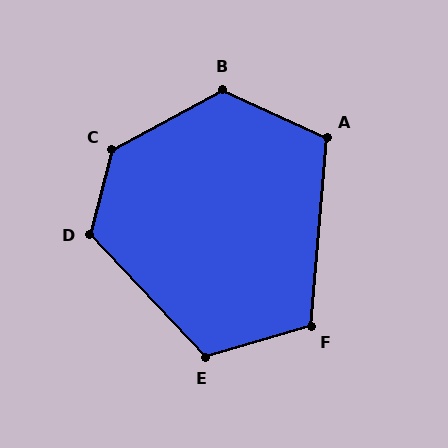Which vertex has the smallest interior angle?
A, at approximately 110 degrees.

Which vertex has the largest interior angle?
C, at approximately 133 degrees.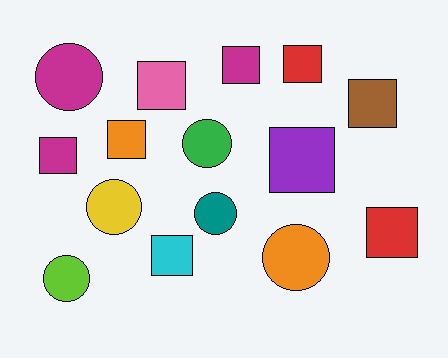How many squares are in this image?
There are 9 squares.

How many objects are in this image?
There are 15 objects.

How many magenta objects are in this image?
There are 3 magenta objects.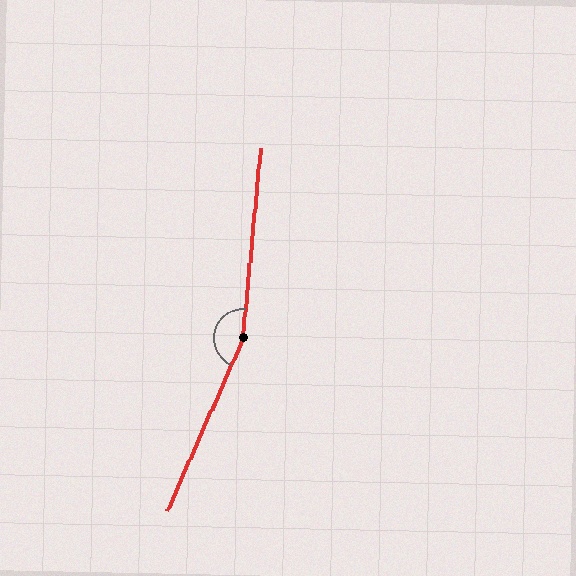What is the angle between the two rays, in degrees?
Approximately 162 degrees.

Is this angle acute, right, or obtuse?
It is obtuse.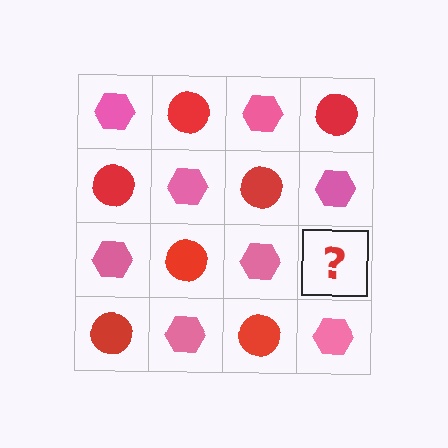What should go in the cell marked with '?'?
The missing cell should contain a red circle.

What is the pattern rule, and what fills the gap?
The rule is that it alternates pink hexagon and red circle in a checkerboard pattern. The gap should be filled with a red circle.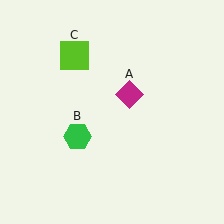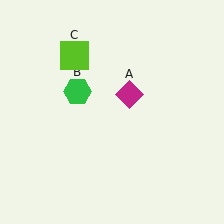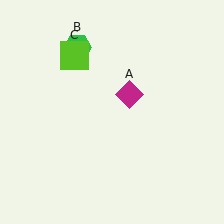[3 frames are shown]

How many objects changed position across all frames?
1 object changed position: green hexagon (object B).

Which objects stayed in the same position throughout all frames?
Magenta diamond (object A) and lime square (object C) remained stationary.